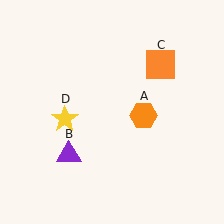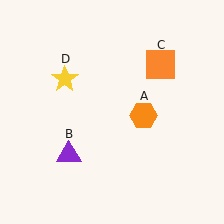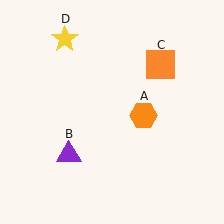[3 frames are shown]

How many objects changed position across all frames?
1 object changed position: yellow star (object D).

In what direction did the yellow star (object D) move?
The yellow star (object D) moved up.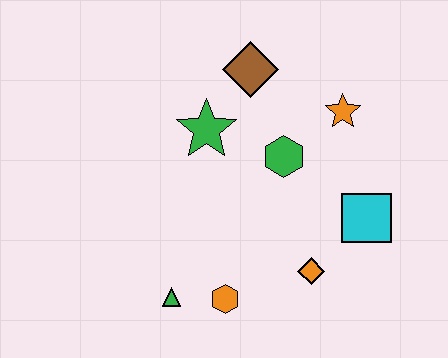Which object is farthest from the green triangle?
The orange star is farthest from the green triangle.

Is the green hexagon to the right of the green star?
Yes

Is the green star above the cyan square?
Yes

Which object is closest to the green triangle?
The orange hexagon is closest to the green triangle.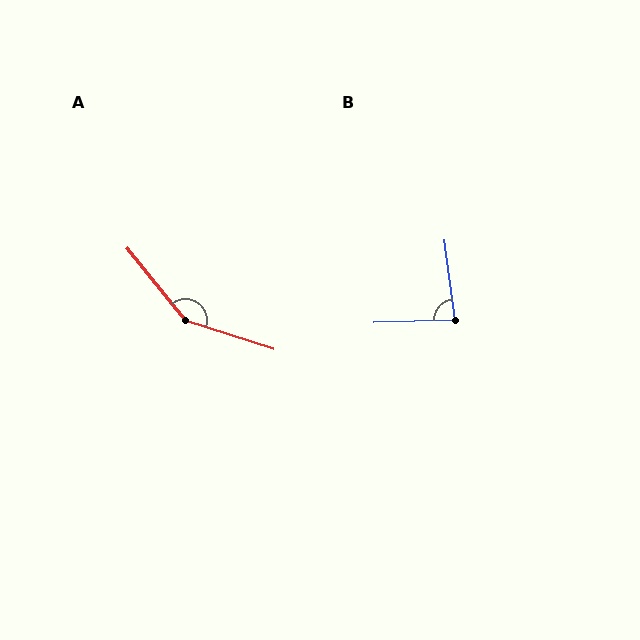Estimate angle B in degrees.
Approximately 84 degrees.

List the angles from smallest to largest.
B (84°), A (147°).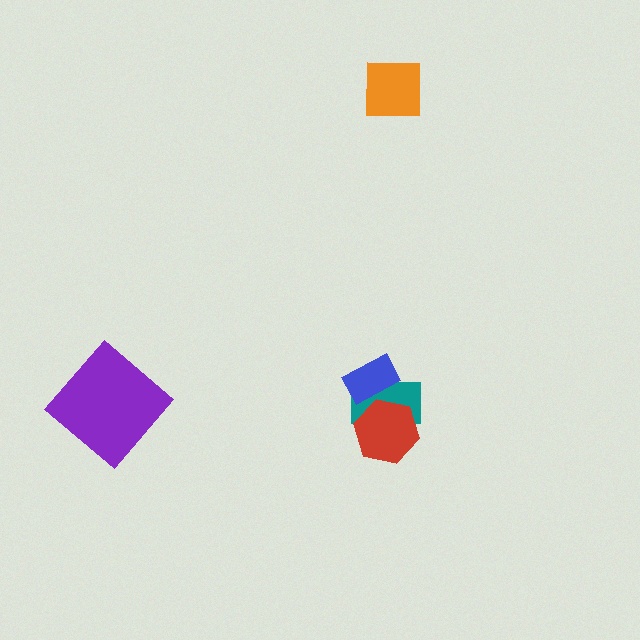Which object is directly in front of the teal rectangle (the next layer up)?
The blue rectangle is directly in front of the teal rectangle.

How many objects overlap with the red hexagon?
1 object overlaps with the red hexagon.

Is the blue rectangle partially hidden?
No, no other shape covers it.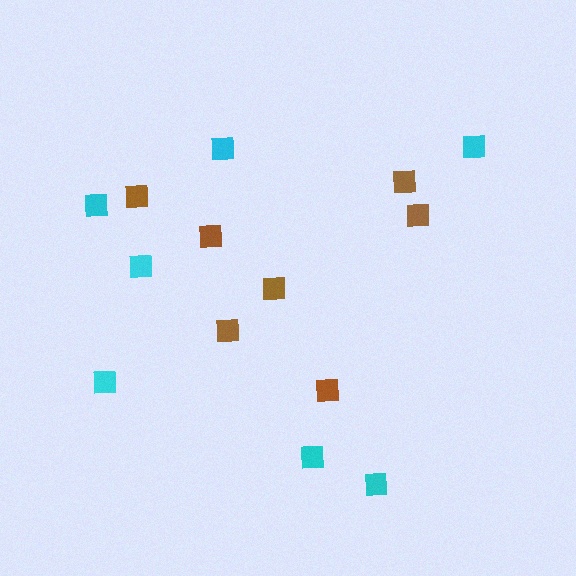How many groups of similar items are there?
There are 2 groups: one group of brown squares (7) and one group of cyan squares (7).